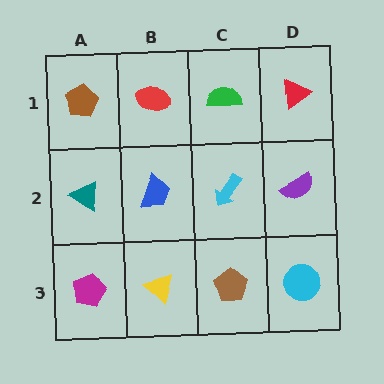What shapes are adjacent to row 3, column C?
A cyan arrow (row 2, column C), a yellow triangle (row 3, column B), a cyan circle (row 3, column D).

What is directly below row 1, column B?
A blue trapezoid.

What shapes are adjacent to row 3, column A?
A teal triangle (row 2, column A), a yellow triangle (row 3, column B).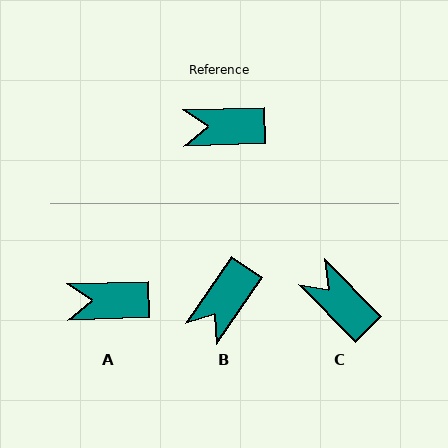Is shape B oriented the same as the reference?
No, it is off by about 54 degrees.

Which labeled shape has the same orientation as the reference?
A.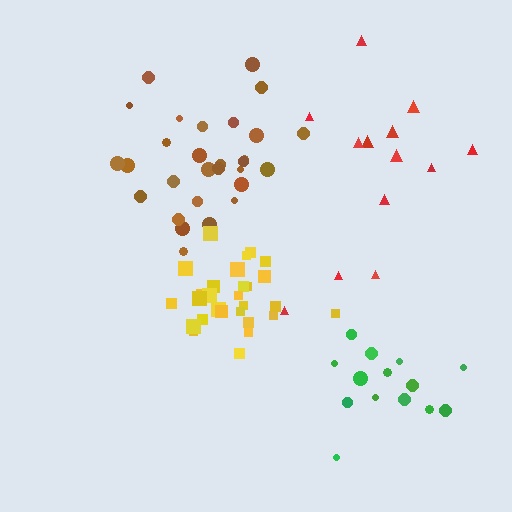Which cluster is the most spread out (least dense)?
Red.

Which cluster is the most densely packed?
Yellow.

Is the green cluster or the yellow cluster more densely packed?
Yellow.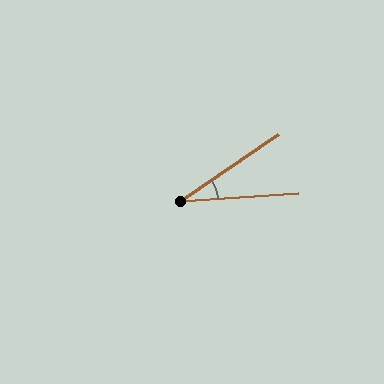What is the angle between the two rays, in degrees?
Approximately 31 degrees.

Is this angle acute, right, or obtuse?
It is acute.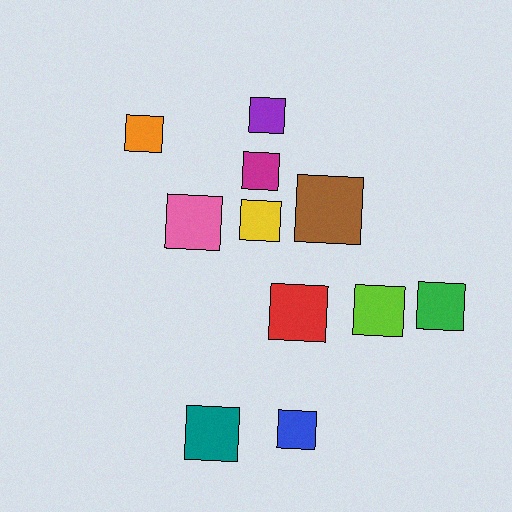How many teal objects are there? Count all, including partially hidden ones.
There is 1 teal object.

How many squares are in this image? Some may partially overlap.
There are 11 squares.